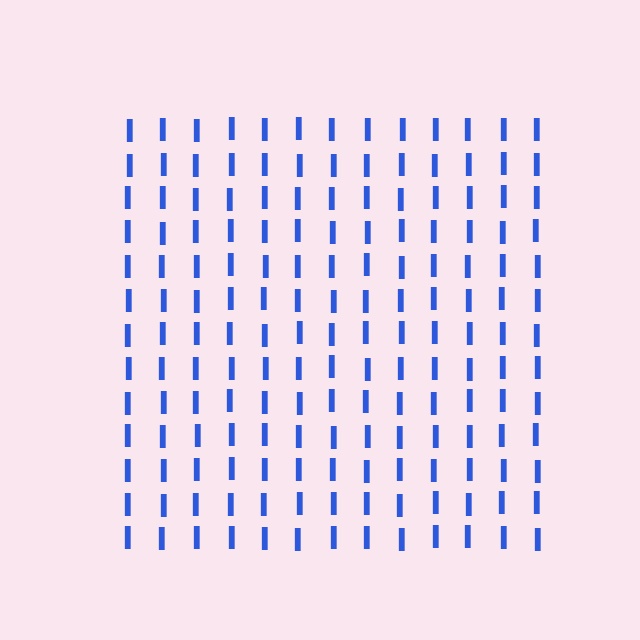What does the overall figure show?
The overall figure shows a square.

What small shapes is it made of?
It is made of small letter I's.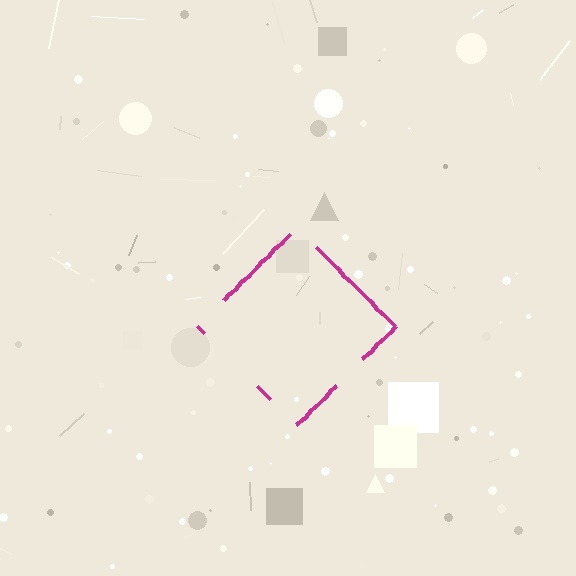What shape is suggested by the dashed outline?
The dashed outline suggests a diamond.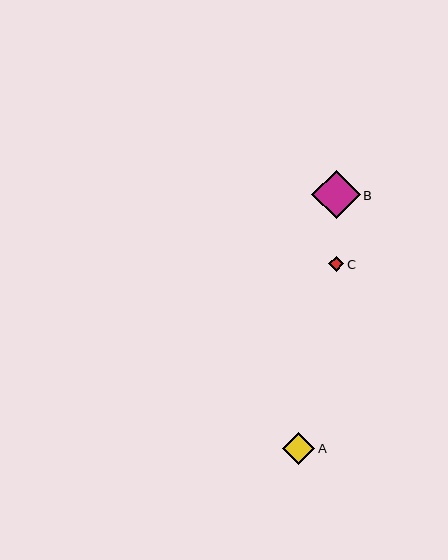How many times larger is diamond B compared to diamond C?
Diamond B is approximately 3.2 times the size of diamond C.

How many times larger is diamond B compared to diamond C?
Diamond B is approximately 3.2 times the size of diamond C.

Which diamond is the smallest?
Diamond C is the smallest with a size of approximately 15 pixels.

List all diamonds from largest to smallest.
From largest to smallest: B, A, C.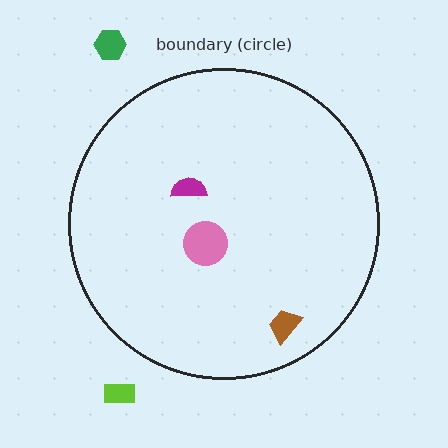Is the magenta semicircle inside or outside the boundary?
Inside.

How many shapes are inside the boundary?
3 inside, 2 outside.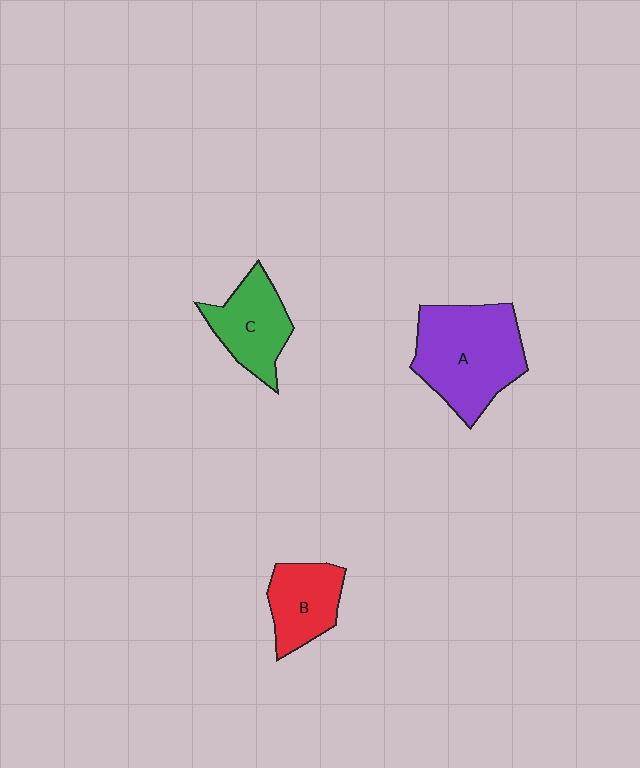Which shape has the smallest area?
Shape B (red).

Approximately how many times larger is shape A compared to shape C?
Approximately 1.6 times.